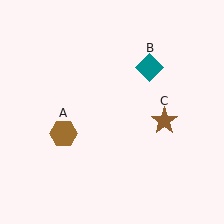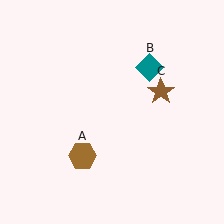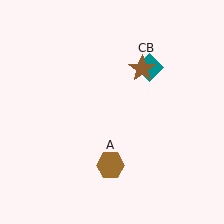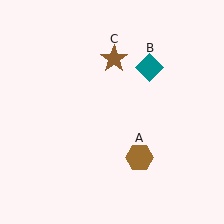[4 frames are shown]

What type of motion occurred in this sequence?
The brown hexagon (object A), brown star (object C) rotated counterclockwise around the center of the scene.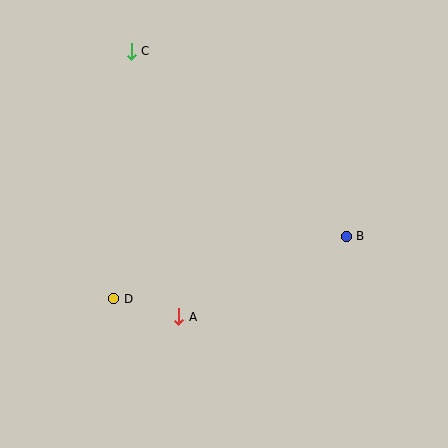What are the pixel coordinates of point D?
Point D is at (114, 299).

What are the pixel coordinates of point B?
Point B is at (346, 236).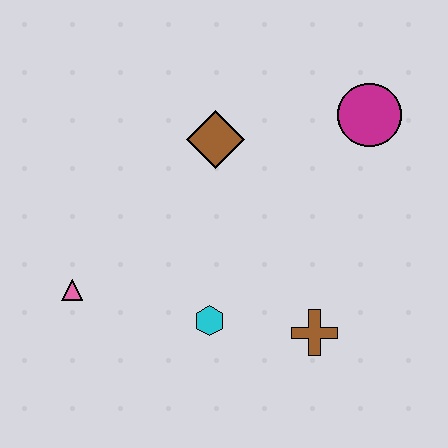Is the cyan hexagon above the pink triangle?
No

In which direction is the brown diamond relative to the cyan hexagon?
The brown diamond is above the cyan hexagon.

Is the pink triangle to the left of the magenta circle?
Yes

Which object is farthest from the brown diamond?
The brown cross is farthest from the brown diamond.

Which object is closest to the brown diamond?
The magenta circle is closest to the brown diamond.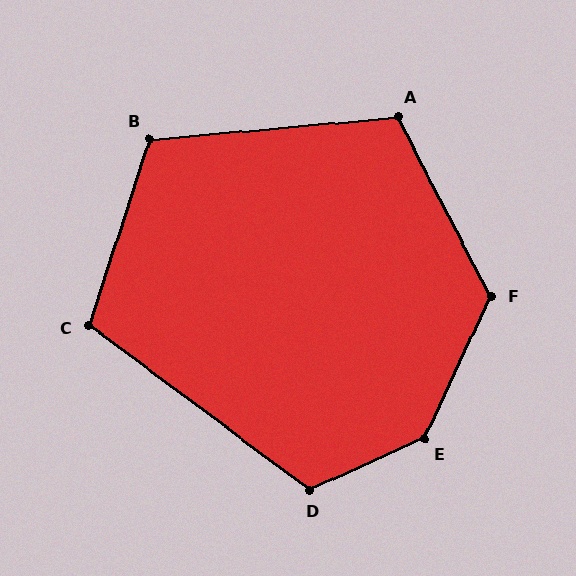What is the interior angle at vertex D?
Approximately 119 degrees (obtuse).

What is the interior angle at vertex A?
Approximately 112 degrees (obtuse).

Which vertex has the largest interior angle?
E, at approximately 139 degrees.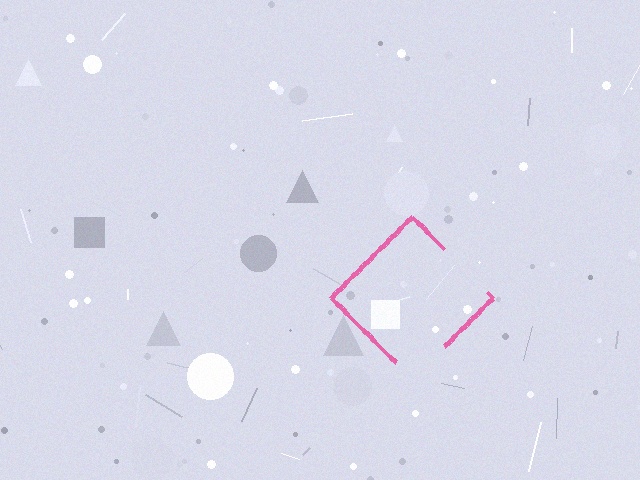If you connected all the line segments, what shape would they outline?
They would outline a diamond.